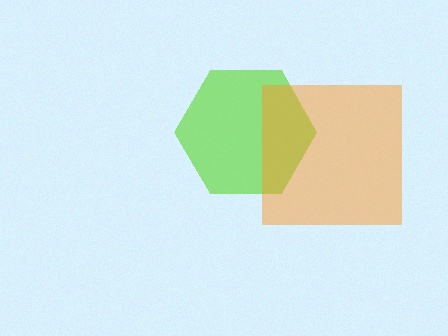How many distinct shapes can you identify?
There are 2 distinct shapes: a lime hexagon, an orange square.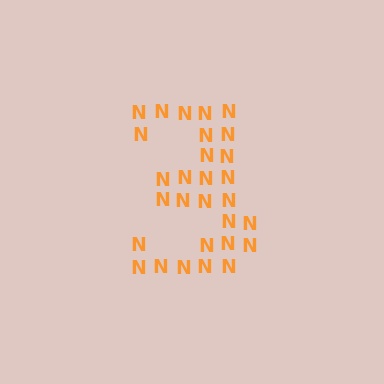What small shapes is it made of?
It is made of small letter N's.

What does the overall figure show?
The overall figure shows the digit 3.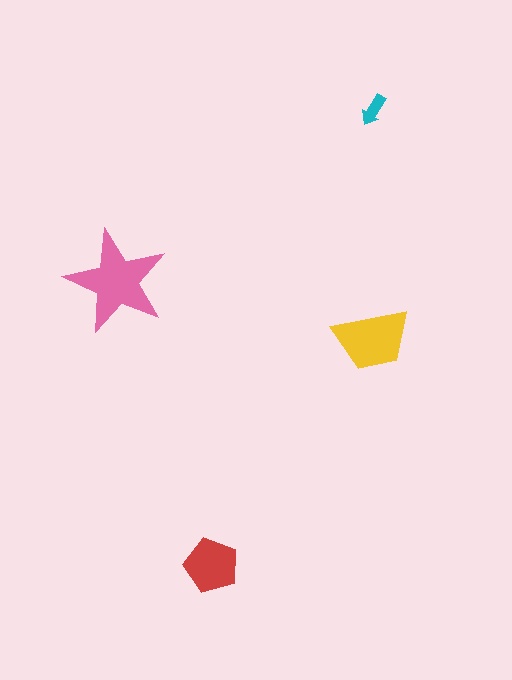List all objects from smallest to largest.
The cyan arrow, the red pentagon, the yellow trapezoid, the pink star.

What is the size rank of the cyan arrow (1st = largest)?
4th.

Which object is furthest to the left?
The pink star is leftmost.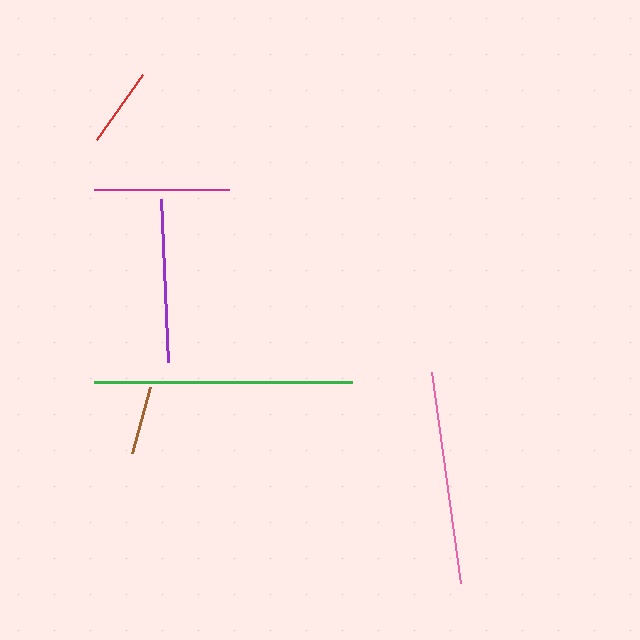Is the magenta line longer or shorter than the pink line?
The pink line is longer than the magenta line.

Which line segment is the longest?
The green line is the longest at approximately 257 pixels.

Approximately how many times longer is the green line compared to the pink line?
The green line is approximately 1.2 times the length of the pink line.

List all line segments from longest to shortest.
From longest to shortest: green, pink, purple, magenta, red, brown.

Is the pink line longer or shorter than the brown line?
The pink line is longer than the brown line.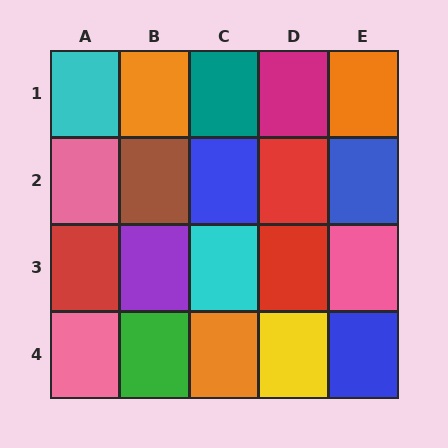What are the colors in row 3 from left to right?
Red, purple, cyan, red, pink.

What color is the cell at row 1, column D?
Magenta.